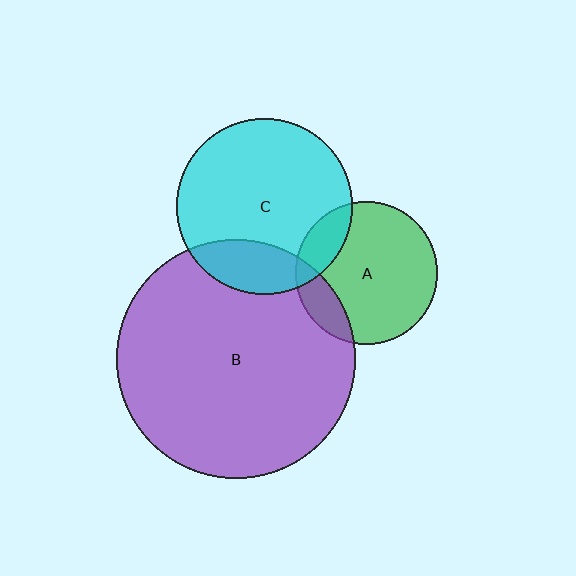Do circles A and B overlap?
Yes.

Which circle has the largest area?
Circle B (purple).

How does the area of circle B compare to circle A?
Approximately 2.8 times.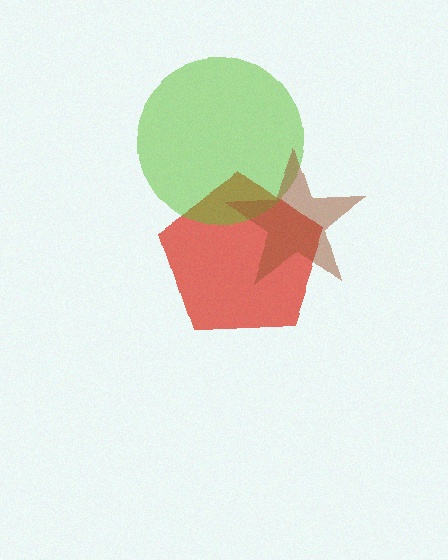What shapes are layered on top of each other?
The layered shapes are: a red pentagon, a lime circle, a brown star.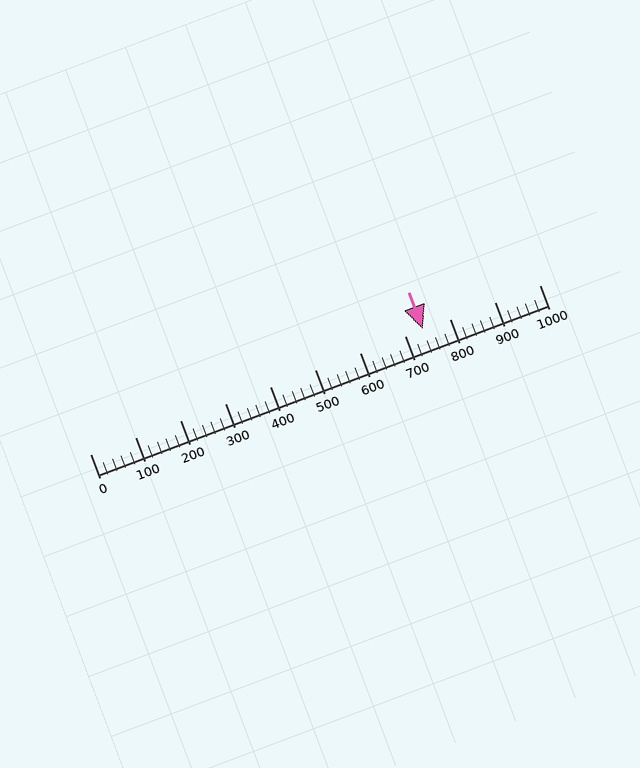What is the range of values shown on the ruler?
The ruler shows values from 0 to 1000.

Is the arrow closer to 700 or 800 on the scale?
The arrow is closer to 700.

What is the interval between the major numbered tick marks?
The major tick marks are spaced 100 units apart.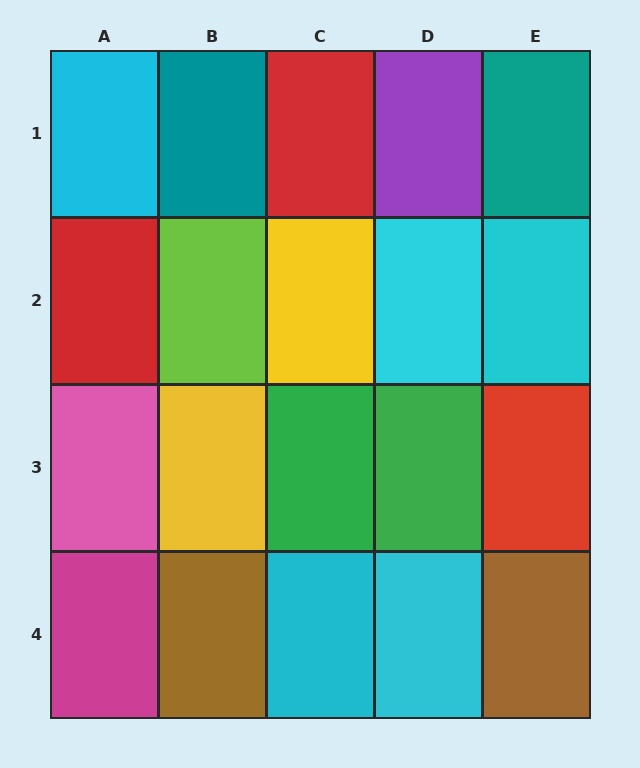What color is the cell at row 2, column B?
Lime.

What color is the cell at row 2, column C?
Yellow.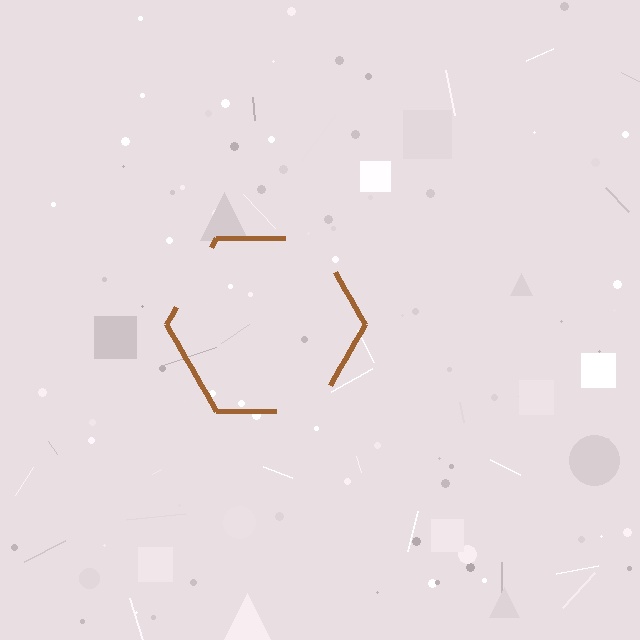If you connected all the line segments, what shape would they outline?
They would outline a hexagon.